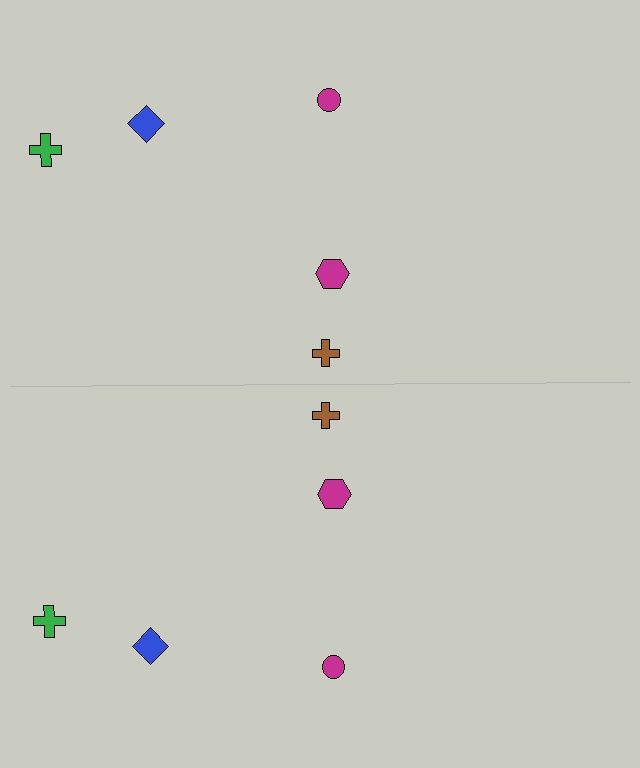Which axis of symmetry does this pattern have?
The pattern has a horizontal axis of symmetry running through the center of the image.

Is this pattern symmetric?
Yes, this pattern has bilateral (reflection) symmetry.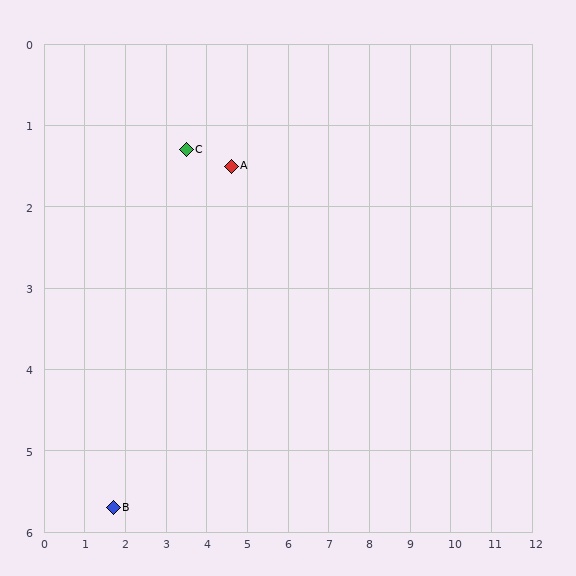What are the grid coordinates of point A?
Point A is at approximately (4.6, 1.5).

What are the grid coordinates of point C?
Point C is at approximately (3.5, 1.3).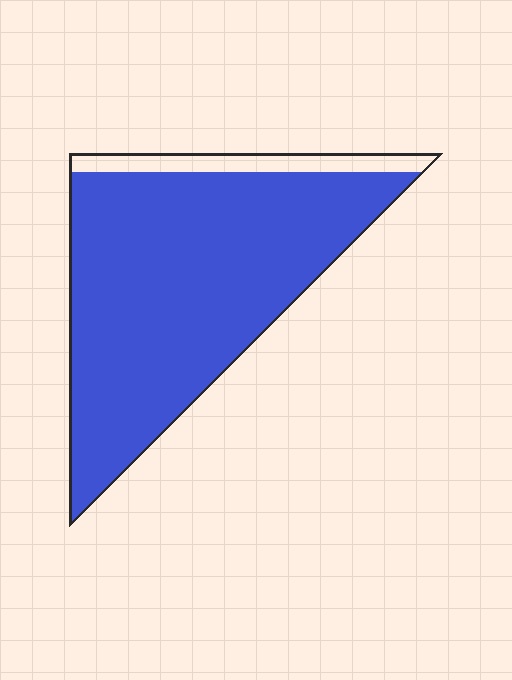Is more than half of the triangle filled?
Yes.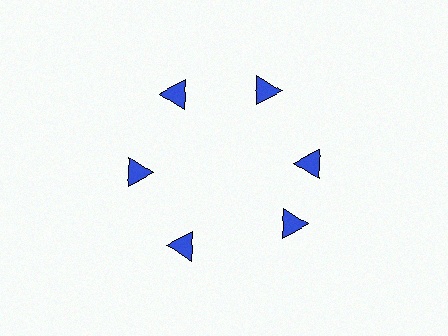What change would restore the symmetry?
The symmetry would be restored by rotating it back into even spacing with its neighbors so that all 6 triangles sit at equal angles and equal distance from the center.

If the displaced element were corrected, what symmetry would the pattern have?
It would have 6-fold rotational symmetry — the pattern would map onto itself every 60 degrees.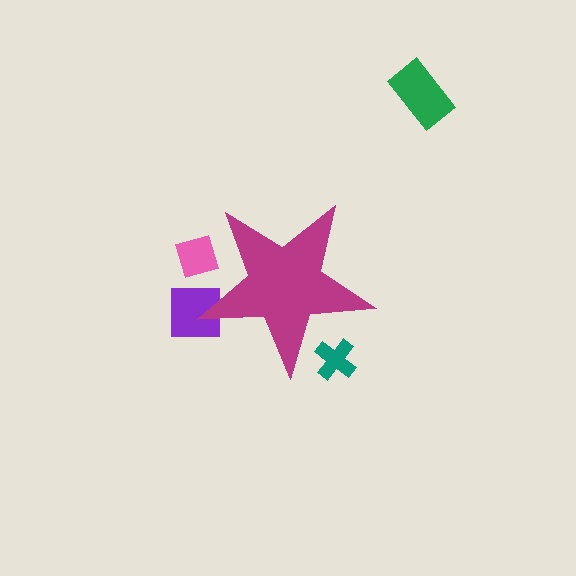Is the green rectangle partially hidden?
No, the green rectangle is fully visible.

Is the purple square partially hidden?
Yes, the purple square is partially hidden behind the magenta star.